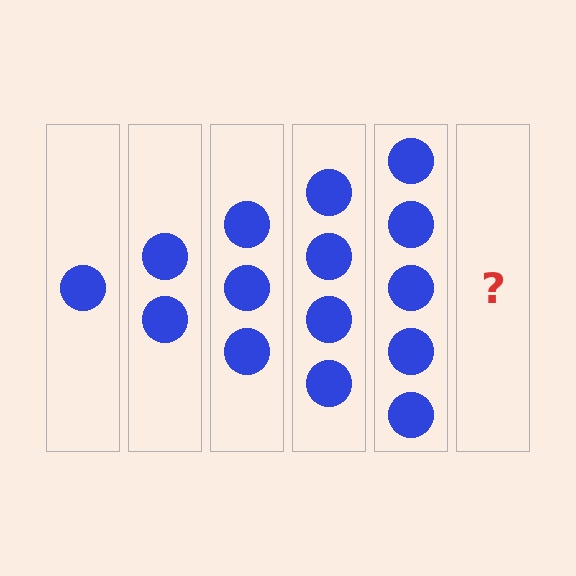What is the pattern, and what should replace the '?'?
The pattern is that each step adds one more circle. The '?' should be 6 circles.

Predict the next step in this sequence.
The next step is 6 circles.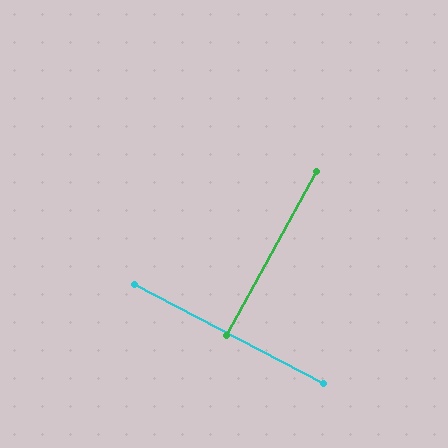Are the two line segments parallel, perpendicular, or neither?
Perpendicular — they meet at approximately 89°.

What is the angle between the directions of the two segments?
Approximately 89 degrees.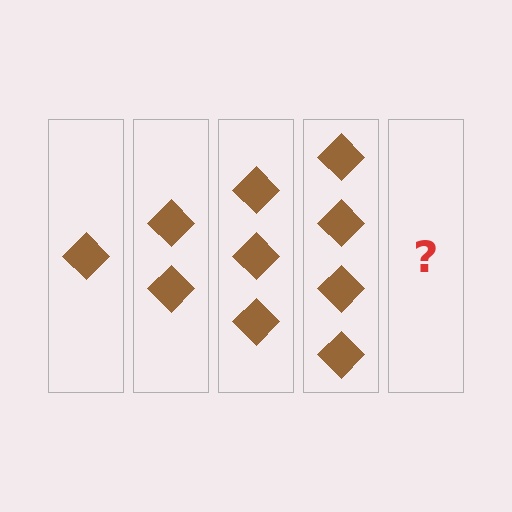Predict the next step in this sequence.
The next step is 5 diamonds.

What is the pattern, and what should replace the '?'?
The pattern is that each step adds one more diamond. The '?' should be 5 diamonds.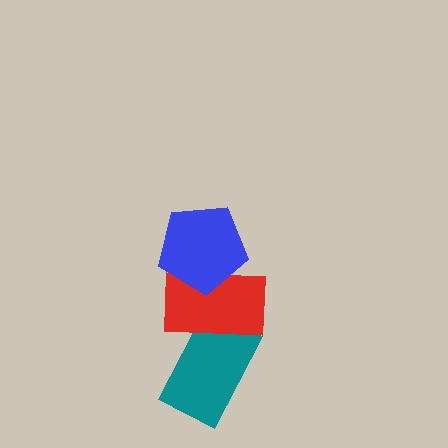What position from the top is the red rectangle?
The red rectangle is 2nd from the top.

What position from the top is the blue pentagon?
The blue pentagon is 1st from the top.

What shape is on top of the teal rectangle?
The red rectangle is on top of the teal rectangle.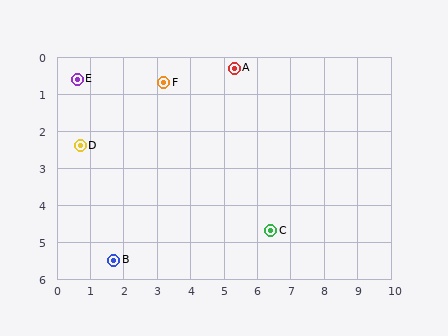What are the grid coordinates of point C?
Point C is at approximately (6.4, 4.7).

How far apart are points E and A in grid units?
Points E and A are about 4.7 grid units apart.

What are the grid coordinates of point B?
Point B is at approximately (1.7, 5.5).